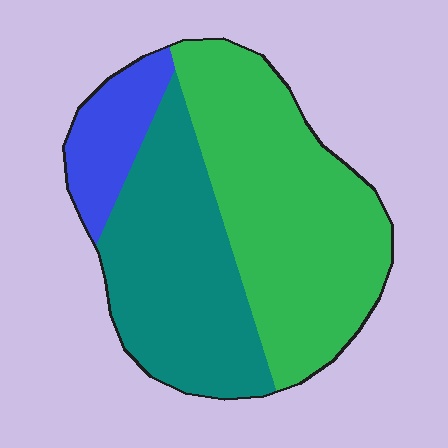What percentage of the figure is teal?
Teal takes up about three eighths (3/8) of the figure.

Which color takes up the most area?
Green, at roughly 50%.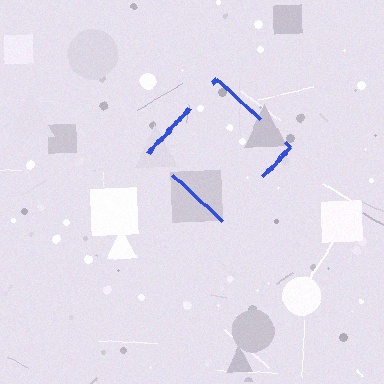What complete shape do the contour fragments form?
The contour fragments form a diamond.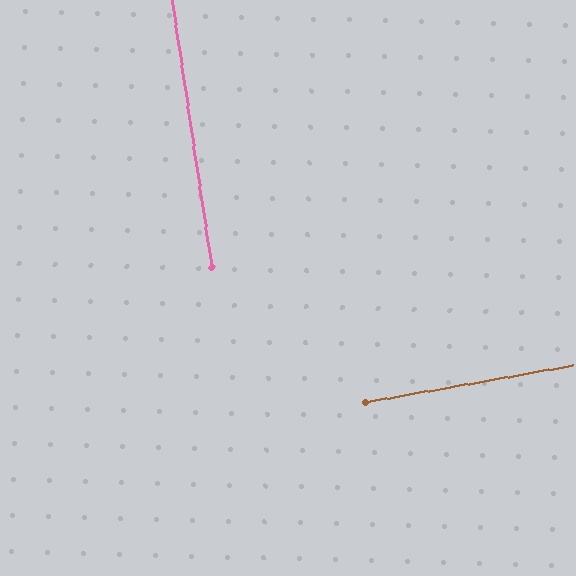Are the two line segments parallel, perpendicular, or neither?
Perpendicular — they meet at approximately 88°.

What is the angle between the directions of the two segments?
Approximately 88 degrees.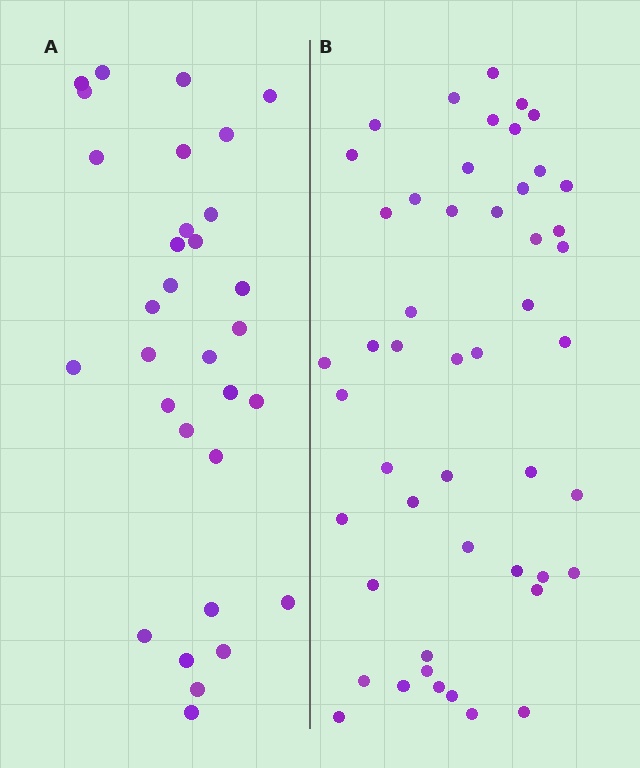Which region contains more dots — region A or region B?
Region B (the right region) has more dots.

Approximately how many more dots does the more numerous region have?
Region B has approximately 20 more dots than region A.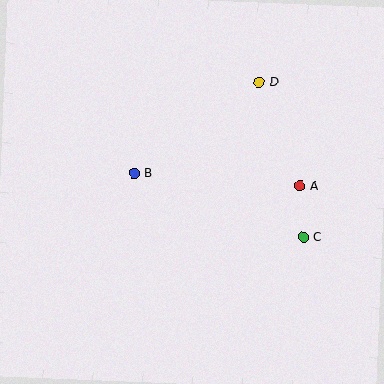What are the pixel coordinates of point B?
Point B is at (134, 173).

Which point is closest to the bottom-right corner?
Point C is closest to the bottom-right corner.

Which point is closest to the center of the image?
Point B at (134, 173) is closest to the center.